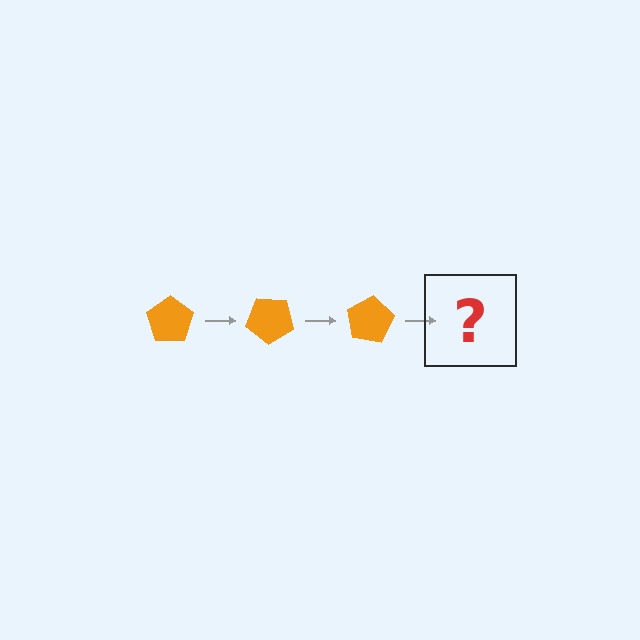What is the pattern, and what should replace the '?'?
The pattern is that the pentagon rotates 40 degrees each step. The '?' should be an orange pentagon rotated 120 degrees.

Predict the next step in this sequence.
The next step is an orange pentagon rotated 120 degrees.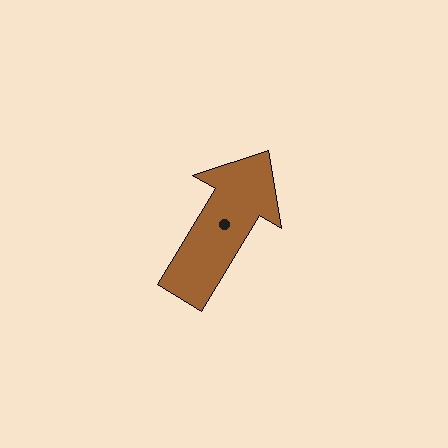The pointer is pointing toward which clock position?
Roughly 1 o'clock.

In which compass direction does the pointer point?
Northeast.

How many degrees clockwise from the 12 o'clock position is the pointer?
Approximately 31 degrees.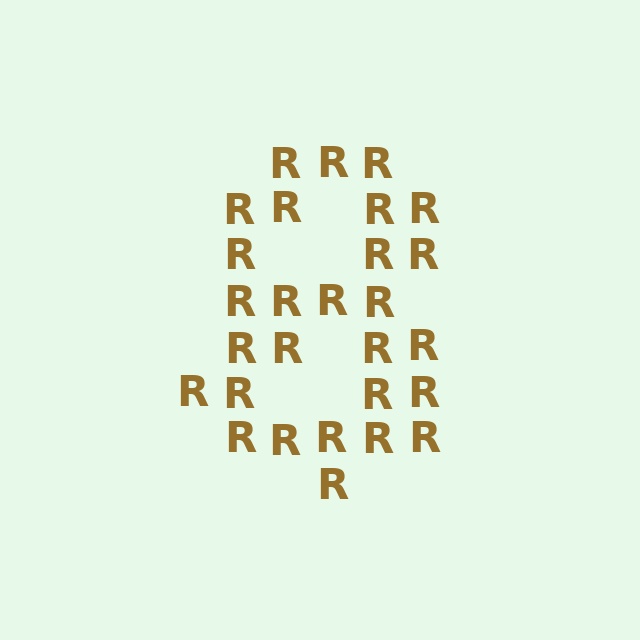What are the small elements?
The small elements are letter R's.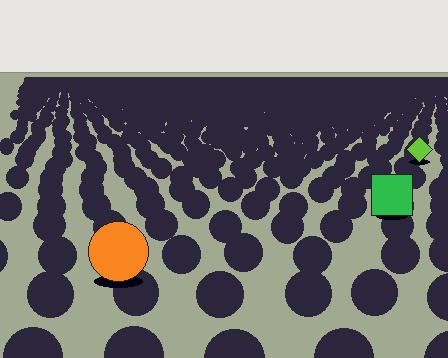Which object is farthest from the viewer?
The lime diamond is farthest from the viewer. It appears smaller and the ground texture around it is denser.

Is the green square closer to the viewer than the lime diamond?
Yes. The green square is closer — you can tell from the texture gradient: the ground texture is coarser near it.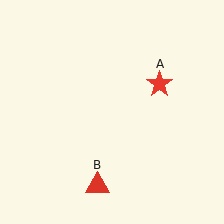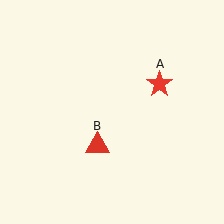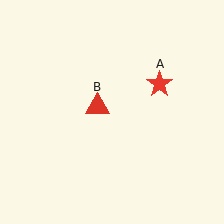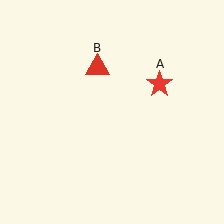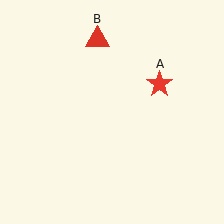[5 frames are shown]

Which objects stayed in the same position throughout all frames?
Red star (object A) remained stationary.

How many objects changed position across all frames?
1 object changed position: red triangle (object B).